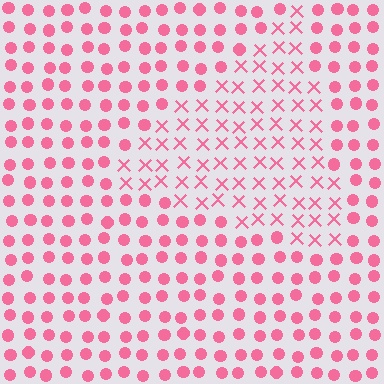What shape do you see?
I see a triangle.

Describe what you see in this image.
The image is filled with small pink elements arranged in a uniform grid. A triangle-shaped region contains X marks, while the surrounding area contains circles. The boundary is defined purely by the change in element shape.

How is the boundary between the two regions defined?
The boundary is defined by a change in element shape: X marks inside vs. circles outside. All elements share the same color and spacing.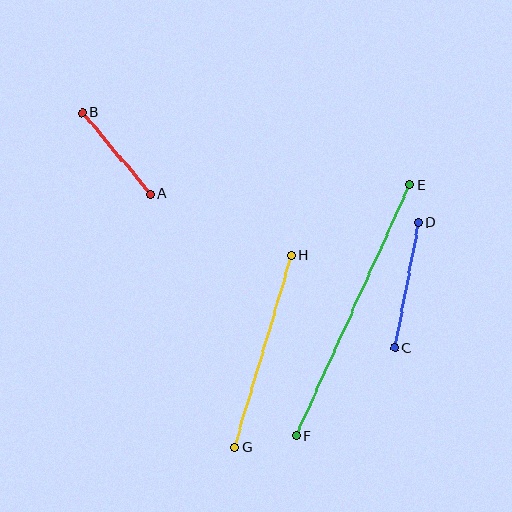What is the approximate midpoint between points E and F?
The midpoint is at approximately (353, 310) pixels.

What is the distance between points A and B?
The distance is approximately 106 pixels.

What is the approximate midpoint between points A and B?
The midpoint is at approximately (116, 153) pixels.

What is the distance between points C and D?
The distance is approximately 127 pixels.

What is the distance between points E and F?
The distance is approximately 276 pixels.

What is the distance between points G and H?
The distance is approximately 200 pixels.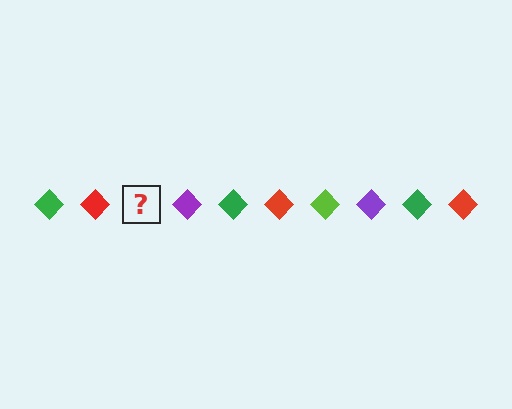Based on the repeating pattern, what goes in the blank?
The blank should be a lime diamond.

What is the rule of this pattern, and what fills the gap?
The rule is that the pattern cycles through green, red, lime, purple diamonds. The gap should be filled with a lime diamond.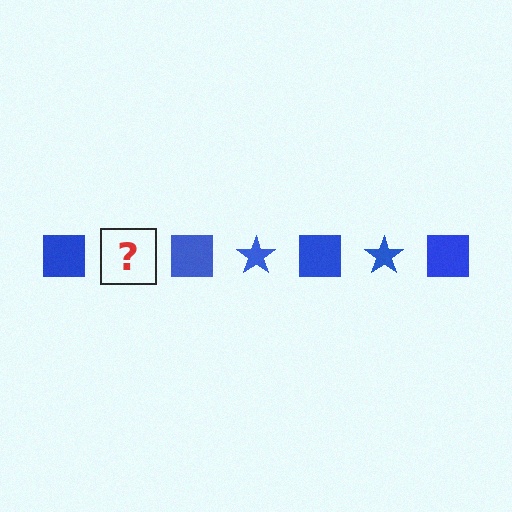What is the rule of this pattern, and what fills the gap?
The rule is that the pattern cycles through square, star shapes in blue. The gap should be filled with a blue star.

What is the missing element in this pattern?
The missing element is a blue star.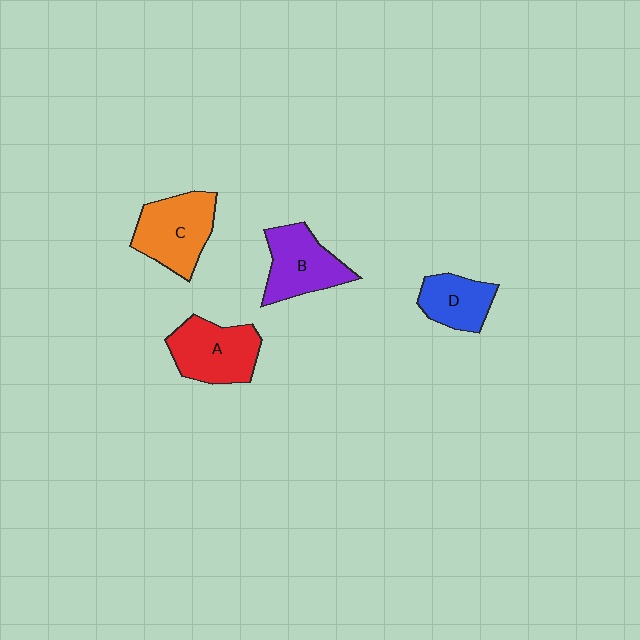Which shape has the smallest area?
Shape D (blue).